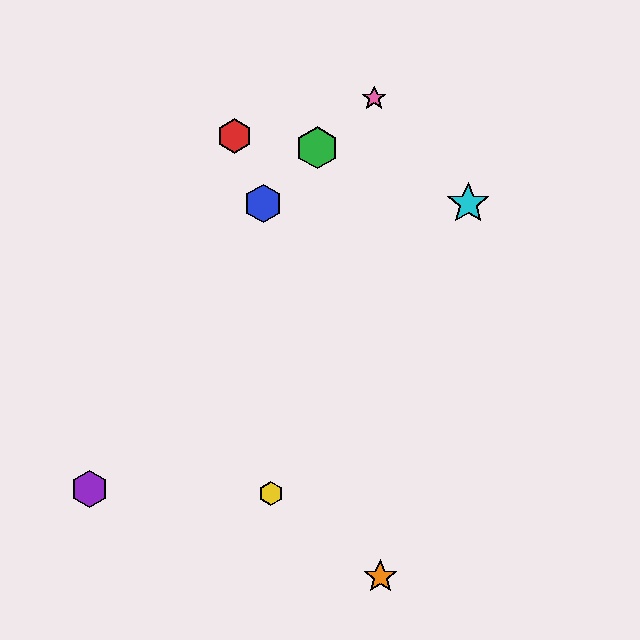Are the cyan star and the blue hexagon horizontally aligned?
Yes, both are at y≈203.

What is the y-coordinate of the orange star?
The orange star is at y≈577.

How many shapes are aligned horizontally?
2 shapes (the blue hexagon, the cyan star) are aligned horizontally.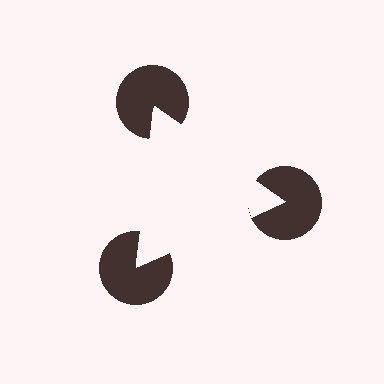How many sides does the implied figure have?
3 sides.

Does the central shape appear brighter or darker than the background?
It typically appears slightly brighter than the background, even though no actual brightness change is drawn.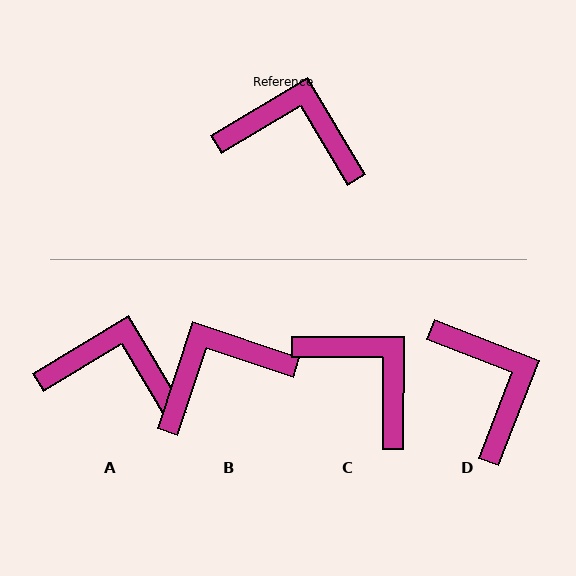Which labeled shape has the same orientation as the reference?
A.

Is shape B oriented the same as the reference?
No, it is off by about 41 degrees.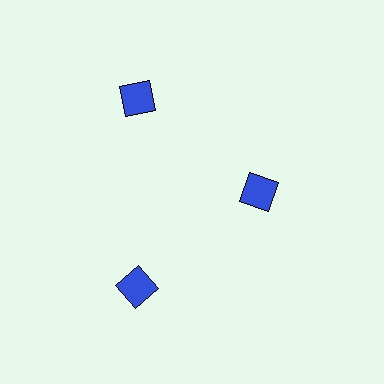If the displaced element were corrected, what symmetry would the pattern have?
It would have 3-fold rotational symmetry — the pattern would map onto itself every 120 degrees.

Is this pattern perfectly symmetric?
No. The 3 blue diamonds are arranged in a ring, but one element near the 3 o'clock position is pulled inward toward the center, breaking the 3-fold rotational symmetry.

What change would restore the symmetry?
The symmetry would be restored by moving it outward, back onto the ring so that all 3 diamonds sit at equal angles and equal distance from the center.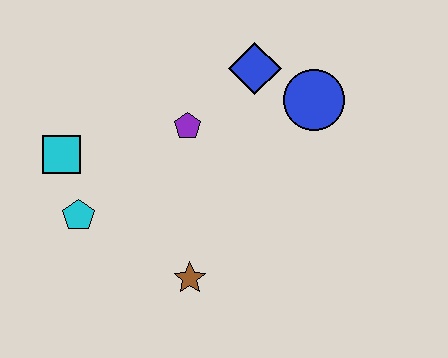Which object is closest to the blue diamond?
The blue circle is closest to the blue diamond.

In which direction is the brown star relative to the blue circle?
The brown star is below the blue circle.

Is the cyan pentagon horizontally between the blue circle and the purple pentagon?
No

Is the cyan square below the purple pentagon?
Yes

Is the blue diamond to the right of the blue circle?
No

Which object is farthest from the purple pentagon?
The brown star is farthest from the purple pentagon.